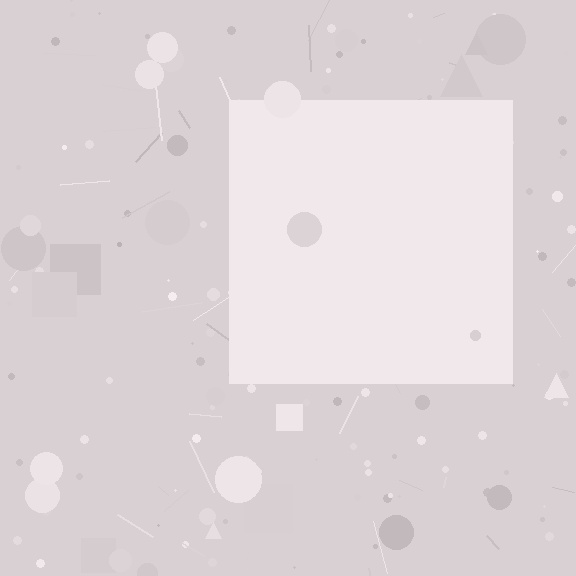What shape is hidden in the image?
A square is hidden in the image.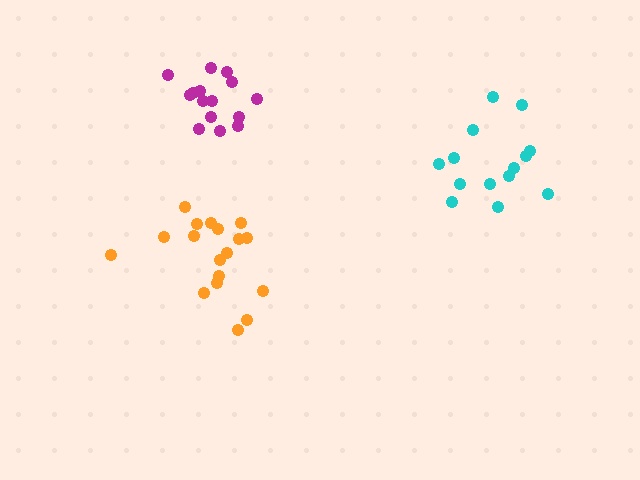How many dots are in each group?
Group 1: 14 dots, Group 2: 18 dots, Group 3: 15 dots (47 total).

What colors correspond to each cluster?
The clusters are colored: cyan, orange, magenta.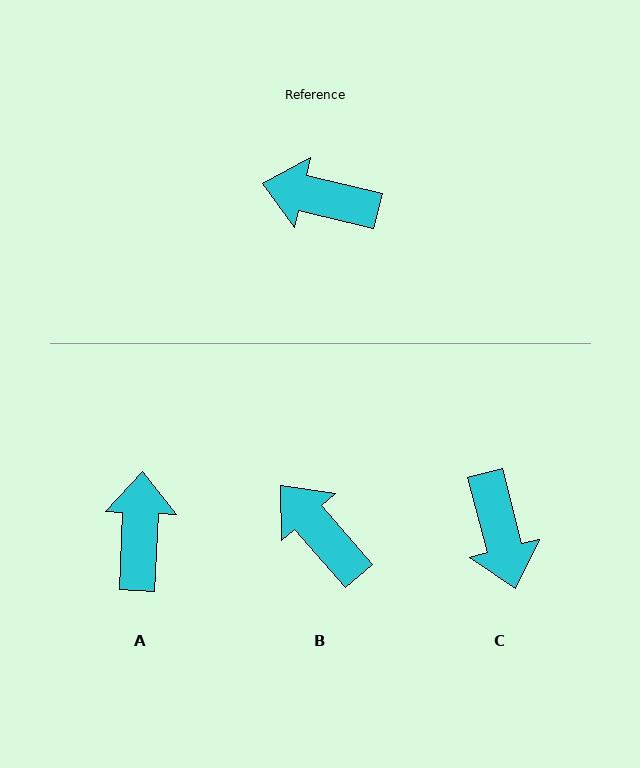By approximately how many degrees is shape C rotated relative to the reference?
Approximately 118 degrees counter-clockwise.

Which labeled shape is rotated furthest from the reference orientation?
C, about 118 degrees away.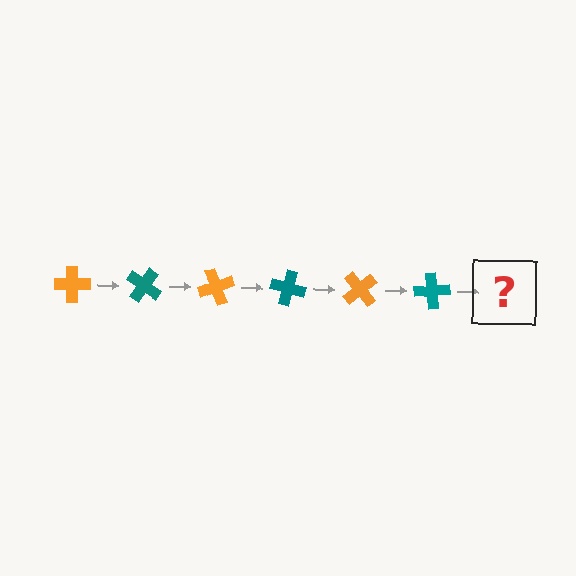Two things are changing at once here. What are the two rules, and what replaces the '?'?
The two rules are that it rotates 35 degrees each step and the color cycles through orange and teal. The '?' should be an orange cross, rotated 210 degrees from the start.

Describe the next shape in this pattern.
It should be an orange cross, rotated 210 degrees from the start.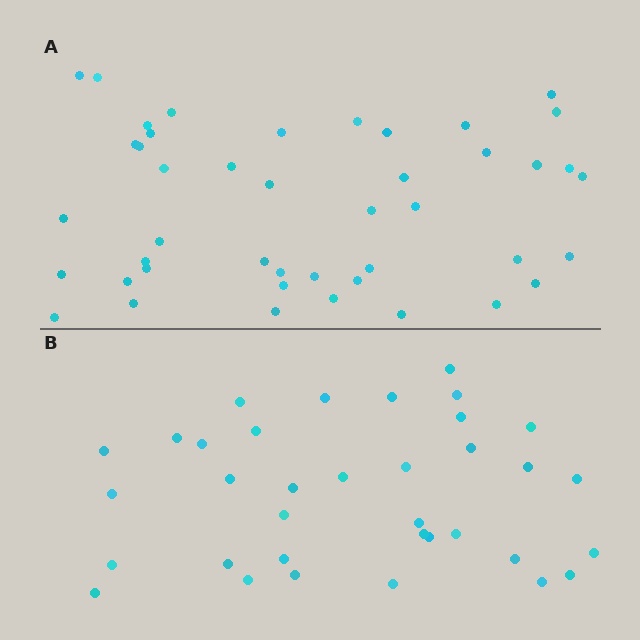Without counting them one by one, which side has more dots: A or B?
Region A (the top region) has more dots.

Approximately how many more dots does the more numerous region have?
Region A has roughly 8 or so more dots than region B.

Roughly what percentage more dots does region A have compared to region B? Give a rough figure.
About 25% more.